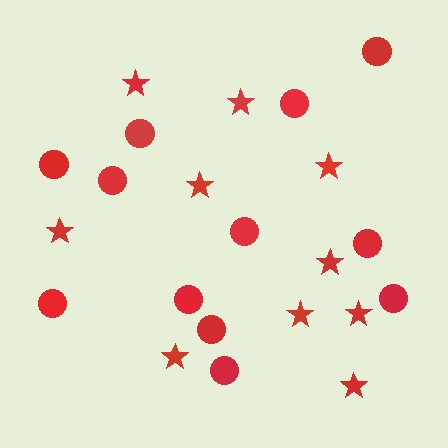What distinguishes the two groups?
There are 2 groups: one group of stars (10) and one group of circles (12).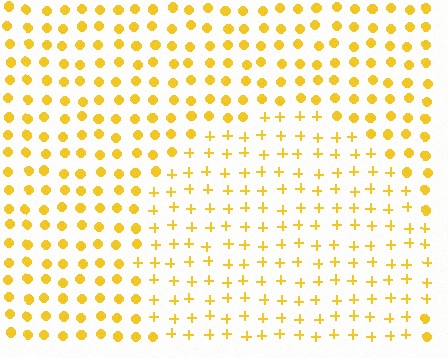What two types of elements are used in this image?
The image uses plus signs inside the circle region and circles outside it.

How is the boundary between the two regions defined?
The boundary is defined by a change in element shape: plus signs inside vs. circles outside. All elements share the same color and spacing.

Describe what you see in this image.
The image is filled with small yellow elements arranged in a uniform grid. A circle-shaped region contains plus signs, while the surrounding area contains circles. The boundary is defined purely by the change in element shape.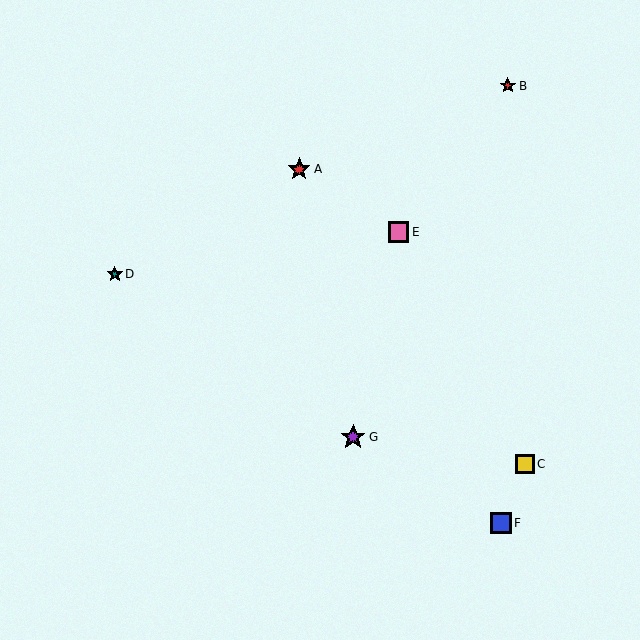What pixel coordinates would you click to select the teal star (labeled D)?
Click at (115, 274) to select the teal star D.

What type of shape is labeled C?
Shape C is a yellow square.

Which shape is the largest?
The purple star (labeled G) is the largest.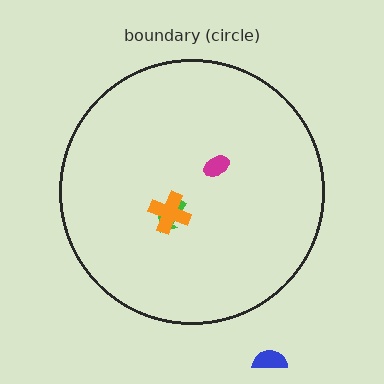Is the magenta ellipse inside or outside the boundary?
Inside.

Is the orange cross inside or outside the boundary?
Inside.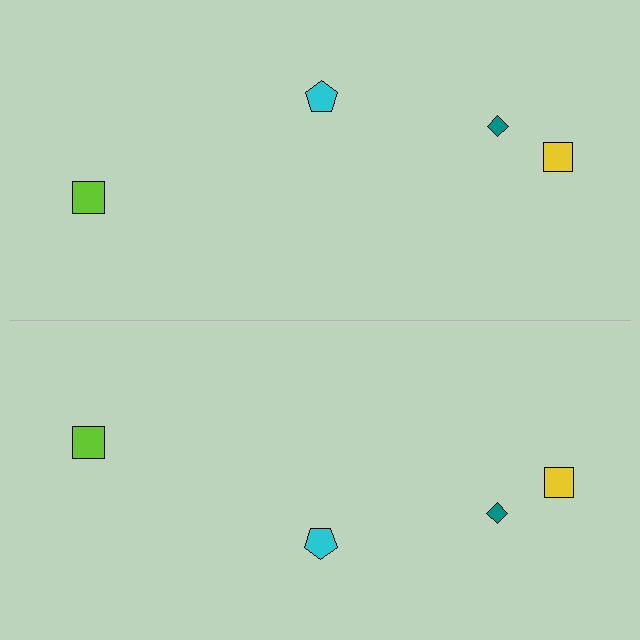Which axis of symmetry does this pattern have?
The pattern has a horizontal axis of symmetry running through the center of the image.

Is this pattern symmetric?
Yes, this pattern has bilateral (reflection) symmetry.